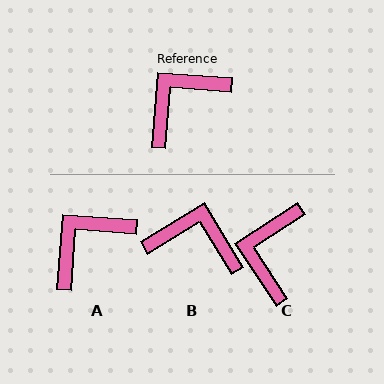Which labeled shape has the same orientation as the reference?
A.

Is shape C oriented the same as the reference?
No, it is off by about 38 degrees.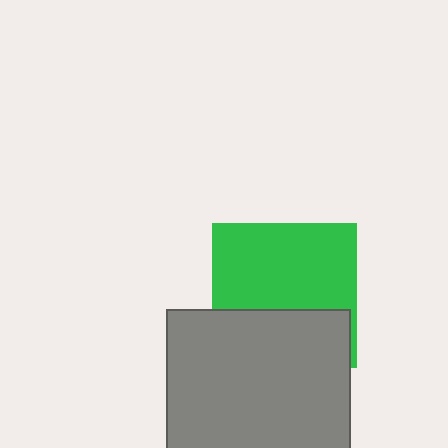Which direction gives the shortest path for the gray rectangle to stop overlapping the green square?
Moving down gives the shortest separation.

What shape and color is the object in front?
The object in front is a gray rectangle.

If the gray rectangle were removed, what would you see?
You would see the complete green square.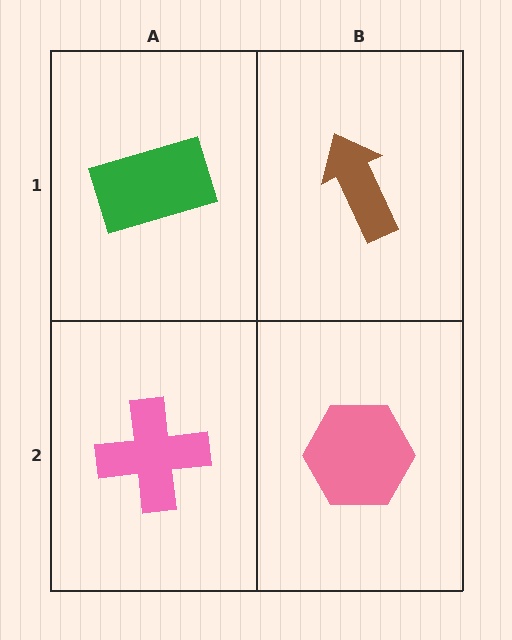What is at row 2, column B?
A pink hexagon.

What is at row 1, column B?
A brown arrow.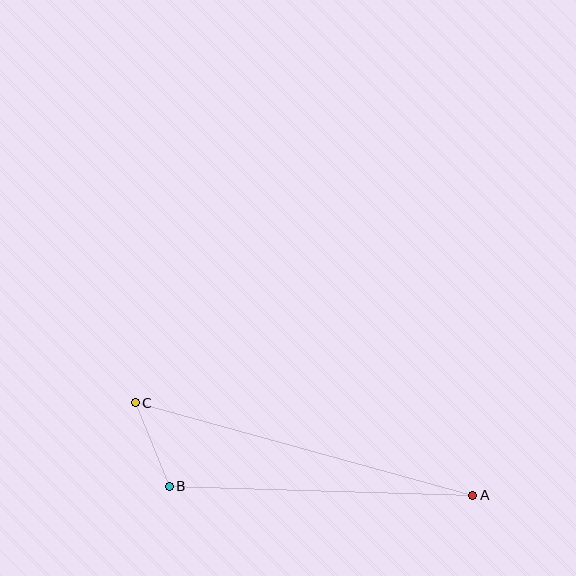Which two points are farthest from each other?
Points A and C are farthest from each other.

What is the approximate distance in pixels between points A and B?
The distance between A and B is approximately 304 pixels.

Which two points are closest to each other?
Points B and C are closest to each other.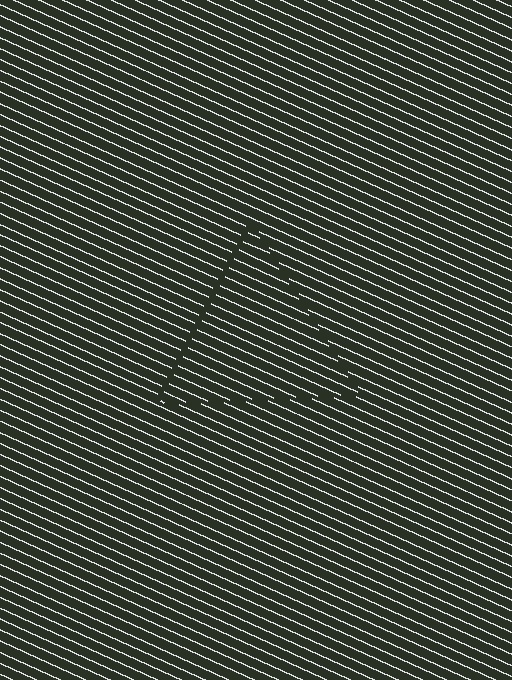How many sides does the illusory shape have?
3 sides — the line-ends trace a triangle.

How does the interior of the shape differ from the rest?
The interior of the shape contains the same grating, shifted by half a period — the contour is defined by the phase discontinuity where line-ends from the inner and outer gratings abut.